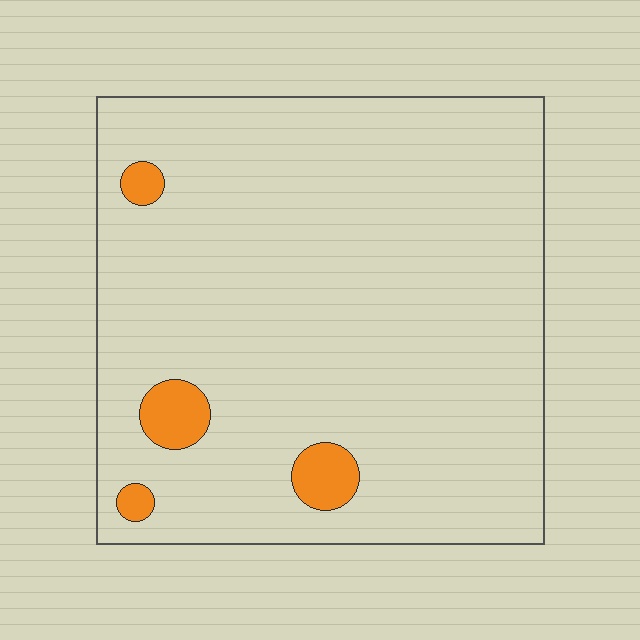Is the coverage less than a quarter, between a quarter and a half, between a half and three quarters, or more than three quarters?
Less than a quarter.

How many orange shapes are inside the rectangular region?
4.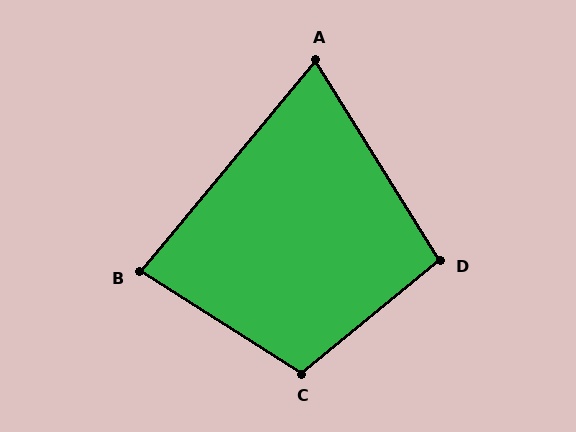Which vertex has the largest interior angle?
C, at approximately 108 degrees.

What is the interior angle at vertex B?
Approximately 83 degrees (acute).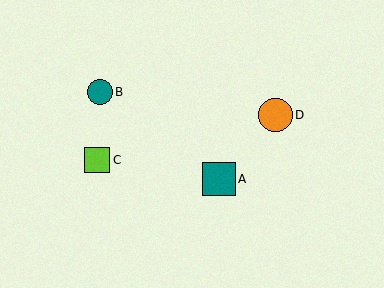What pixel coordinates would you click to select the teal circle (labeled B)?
Click at (100, 92) to select the teal circle B.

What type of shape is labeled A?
Shape A is a teal square.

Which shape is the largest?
The orange circle (labeled D) is the largest.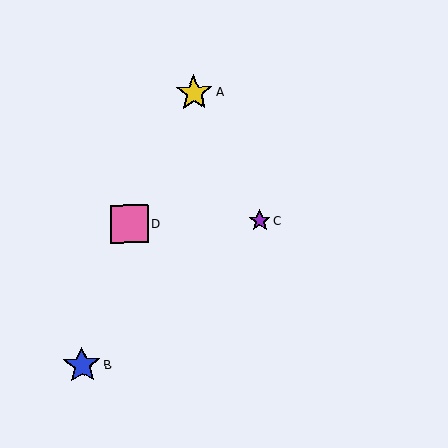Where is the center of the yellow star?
The center of the yellow star is at (194, 93).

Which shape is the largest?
The pink square (labeled D) is the largest.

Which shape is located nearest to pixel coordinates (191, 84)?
The yellow star (labeled A) at (194, 93) is nearest to that location.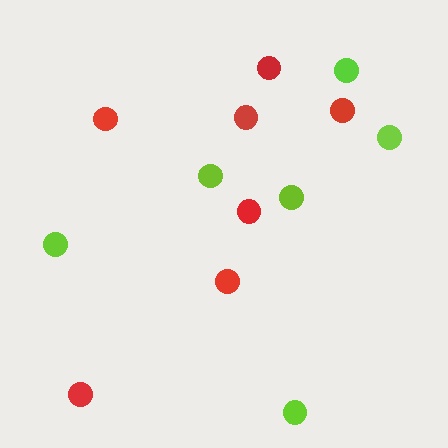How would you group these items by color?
There are 2 groups: one group of lime circles (6) and one group of red circles (7).